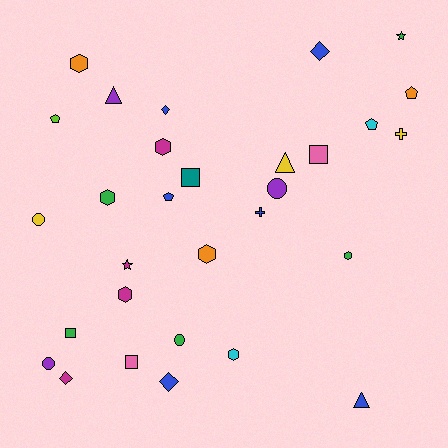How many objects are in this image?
There are 30 objects.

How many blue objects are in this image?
There are 6 blue objects.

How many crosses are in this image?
There are 2 crosses.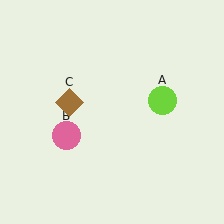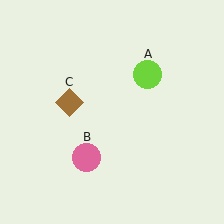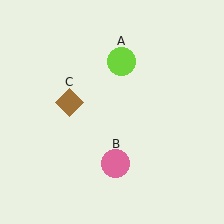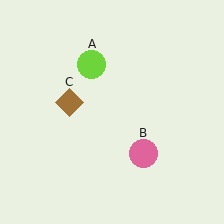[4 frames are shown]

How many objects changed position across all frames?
2 objects changed position: lime circle (object A), pink circle (object B).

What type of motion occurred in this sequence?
The lime circle (object A), pink circle (object B) rotated counterclockwise around the center of the scene.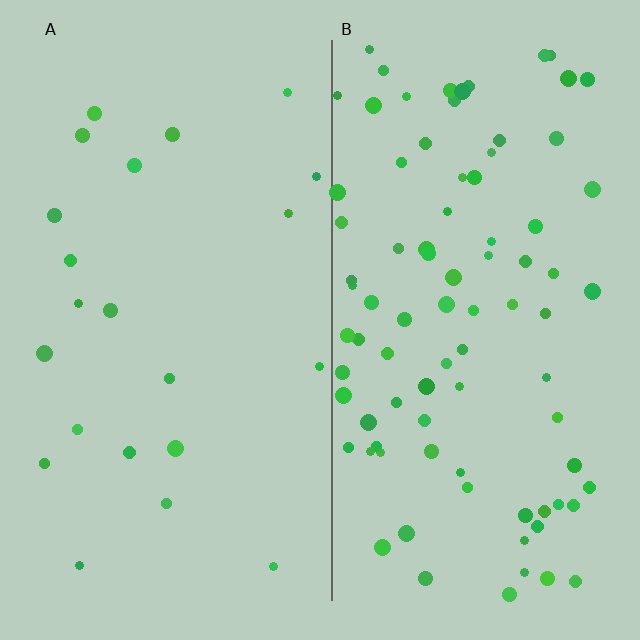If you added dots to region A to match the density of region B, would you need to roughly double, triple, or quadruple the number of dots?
Approximately quadruple.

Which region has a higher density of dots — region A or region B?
B (the right).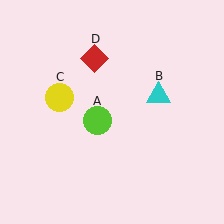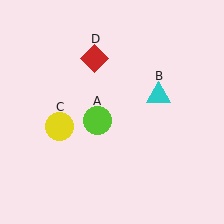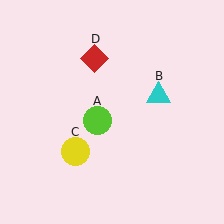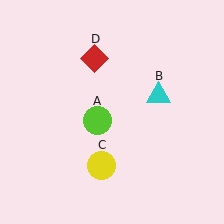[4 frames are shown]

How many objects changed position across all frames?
1 object changed position: yellow circle (object C).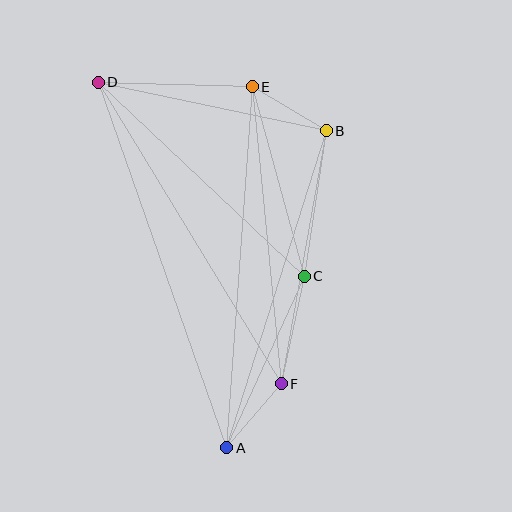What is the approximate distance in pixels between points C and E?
The distance between C and E is approximately 197 pixels.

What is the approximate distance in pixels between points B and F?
The distance between B and F is approximately 257 pixels.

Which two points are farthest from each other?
Points A and D are farthest from each other.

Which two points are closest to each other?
Points A and F are closest to each other.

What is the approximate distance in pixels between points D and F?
The distance between D and F is approximately 353 pixels.